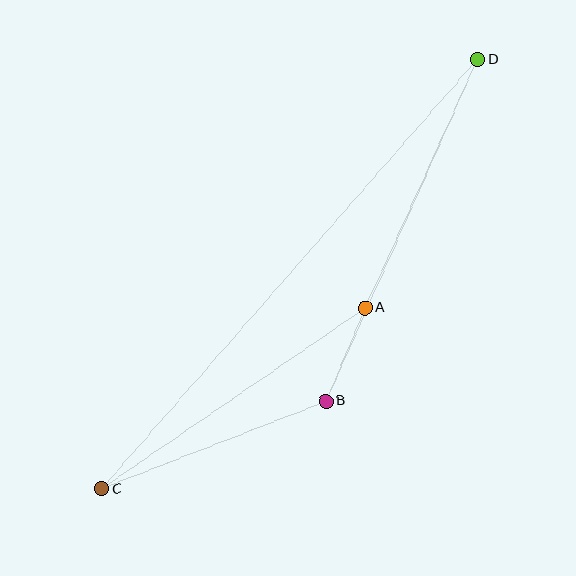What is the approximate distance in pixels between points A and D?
The distance between A and D is approximately 273 pixels.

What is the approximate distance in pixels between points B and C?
The distance between B and C is approximately 241 pixels.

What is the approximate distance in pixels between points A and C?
The distance between A and C is approximately 319 pixels.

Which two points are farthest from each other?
Points C and D are farthest from each other.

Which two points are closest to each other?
Points A and B are closest to each other.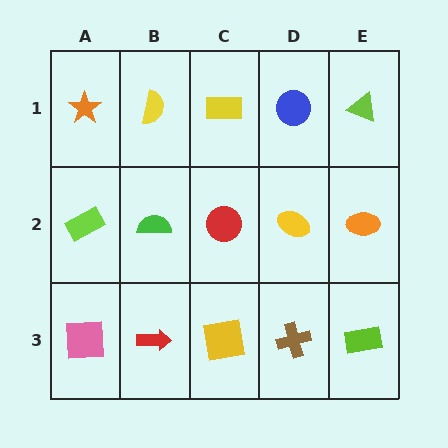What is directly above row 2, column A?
An orange star.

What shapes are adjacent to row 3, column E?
An orange ellipse (row 2, column E), a brown cross (row 3, column D).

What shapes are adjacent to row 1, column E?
An orange ellipse (row 2, column E), a blue circle (row 1, column D).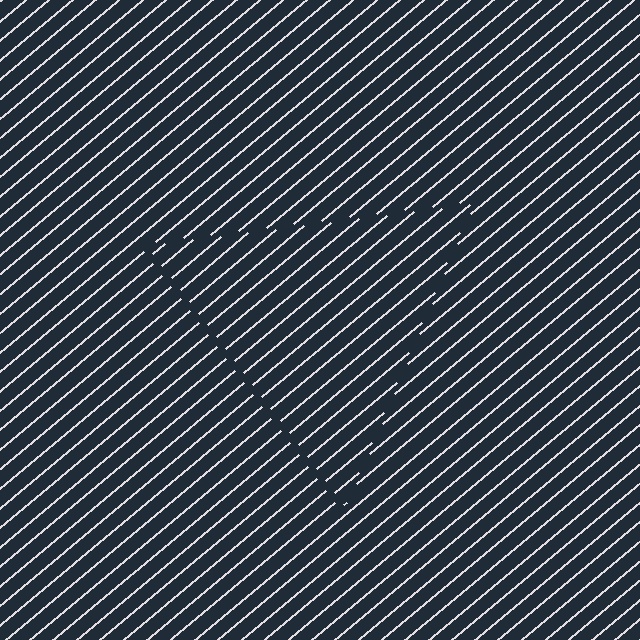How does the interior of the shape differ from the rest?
The interior of the shape contains the same grating, shifted by half a period — the contour is defined by the phase discontinuity where line-ends from the inner and outer gratings abut.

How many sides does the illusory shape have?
3 sides — the line-ends trace a triangle.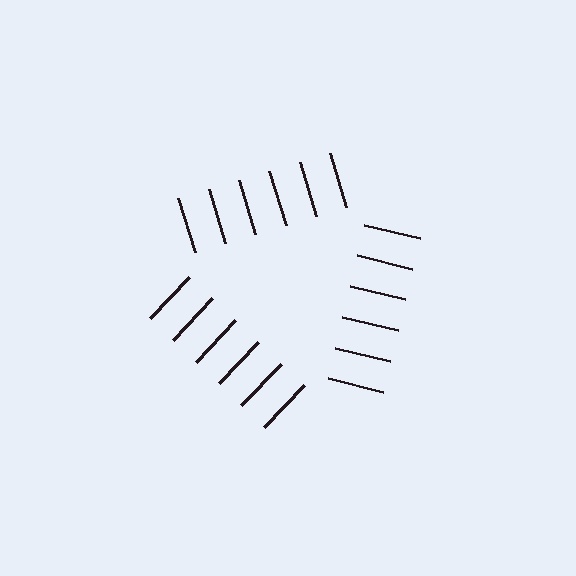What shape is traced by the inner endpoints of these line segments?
An illusory triangle — the line segments terminate on its edges but no continuous stroke is drawn.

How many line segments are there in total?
18 — 6 along each of the 3 edges.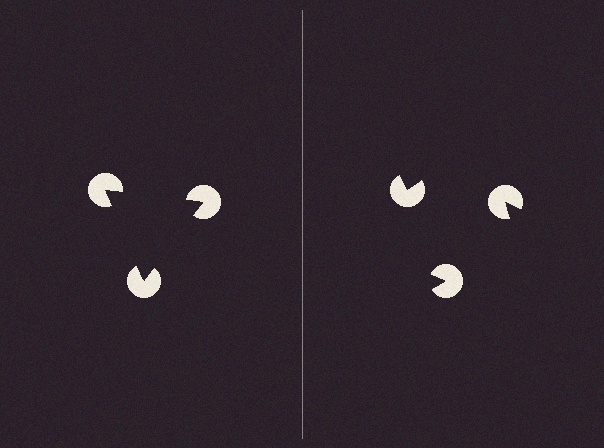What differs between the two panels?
The pac-man discs are positioned identically on both sides; only the wedge orientations differ. On the left they align to a triangle; on the right they are misaligned.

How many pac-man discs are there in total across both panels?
6 — 3 on each side.